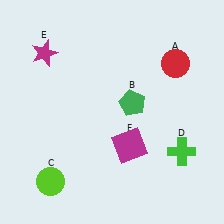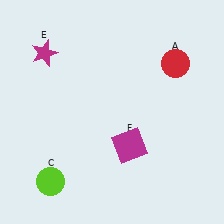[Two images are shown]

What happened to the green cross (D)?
The green cross (D) was removed in Image 2. It was in the bottom-right area of Image 1.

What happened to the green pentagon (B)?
The green pentagon (B) was removed in Image 2. It was in the top-right area of Image 1.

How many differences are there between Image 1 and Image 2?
There are 2 differences between the two images.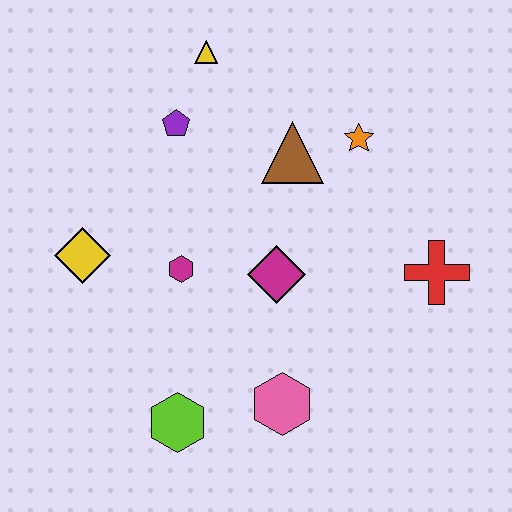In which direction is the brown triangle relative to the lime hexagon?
The brown triangle is above the lime hexagon.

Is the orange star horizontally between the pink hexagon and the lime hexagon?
No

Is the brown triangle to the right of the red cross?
No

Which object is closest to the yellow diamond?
The magenta hexagon is closest to the yellow diamond.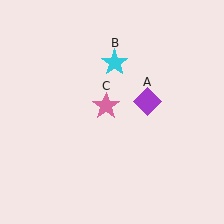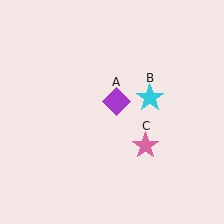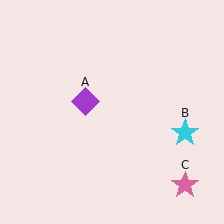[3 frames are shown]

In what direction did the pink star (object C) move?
The pink star (object C) moved down and to the right.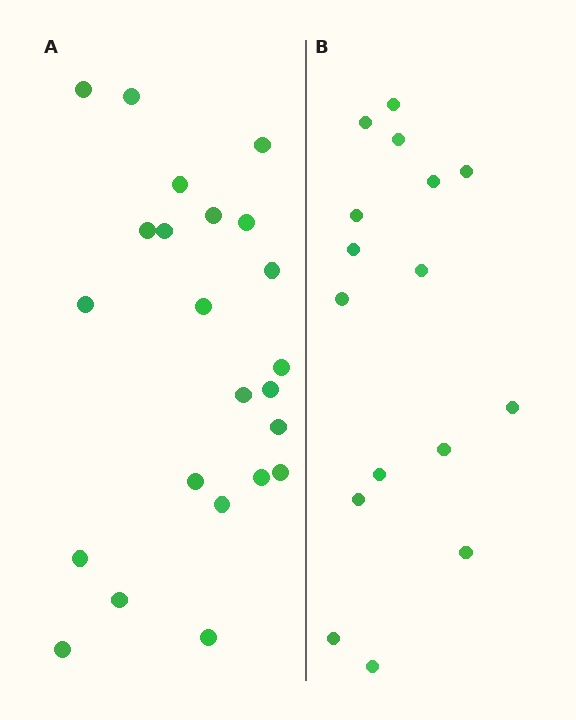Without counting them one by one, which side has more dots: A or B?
Region A (the left region) has more dots.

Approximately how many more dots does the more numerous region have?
Region A has roughly 8 or so more dots than region B.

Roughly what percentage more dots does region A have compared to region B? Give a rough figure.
About 45% more.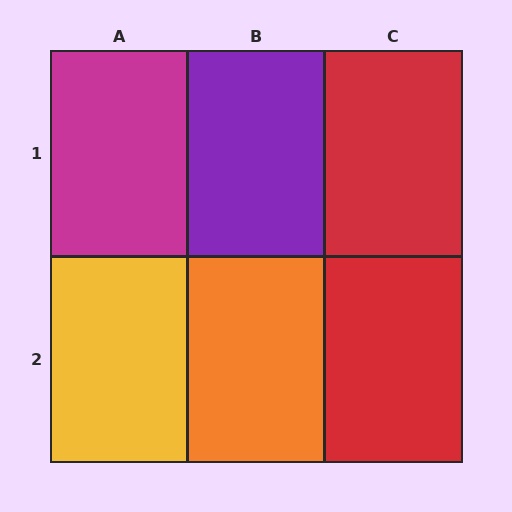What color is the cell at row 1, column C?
Red.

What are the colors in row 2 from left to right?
Yellow, orange, red.